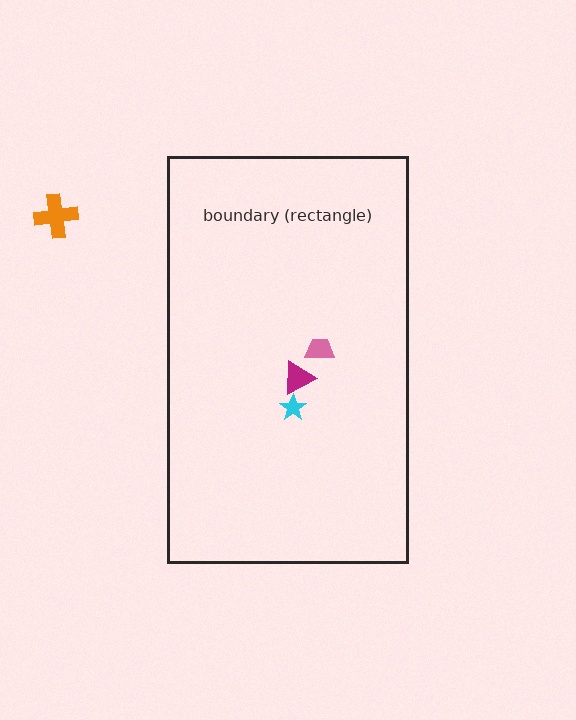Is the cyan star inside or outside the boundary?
Inside.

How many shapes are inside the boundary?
3 inside, 1 outside.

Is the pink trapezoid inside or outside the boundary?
Inside.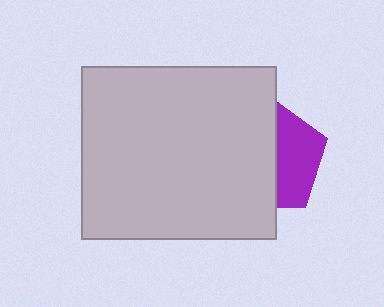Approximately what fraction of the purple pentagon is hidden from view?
Roughly 60% of the purple pentagon is hidden behind the light gray rectangle.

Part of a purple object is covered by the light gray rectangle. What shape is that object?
It is a pentagon.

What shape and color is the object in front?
The object in front is a light gray rectangle.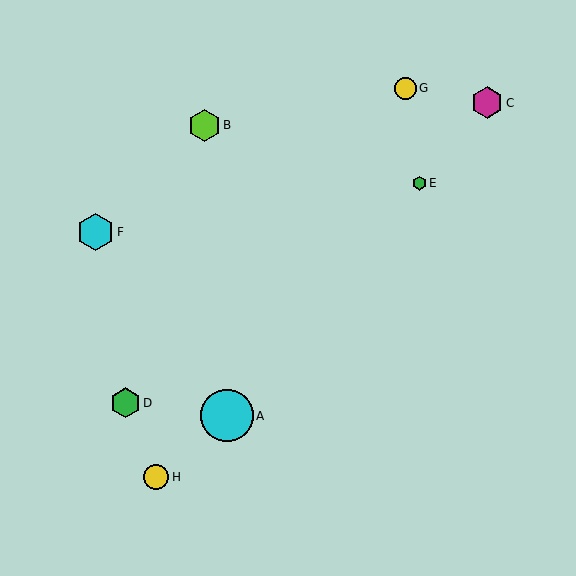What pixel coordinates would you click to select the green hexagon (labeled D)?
Click at (125, 403) to select the green hexagon D.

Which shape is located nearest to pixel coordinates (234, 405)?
The cyan circle (labeled A) at (227, 416) is nearest to that location.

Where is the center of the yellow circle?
The center of the yellow circle is at (156, 477).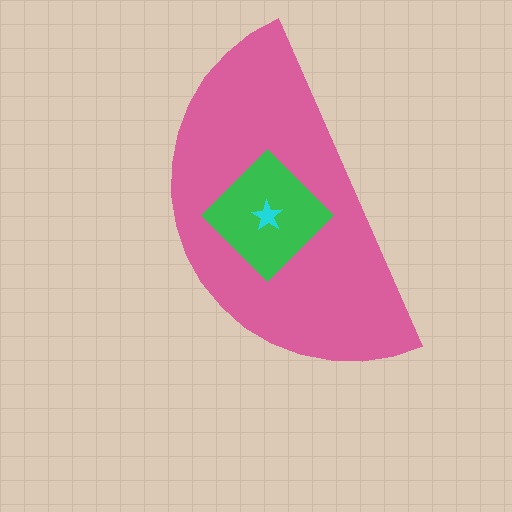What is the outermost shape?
The pink semicircle.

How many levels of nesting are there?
3.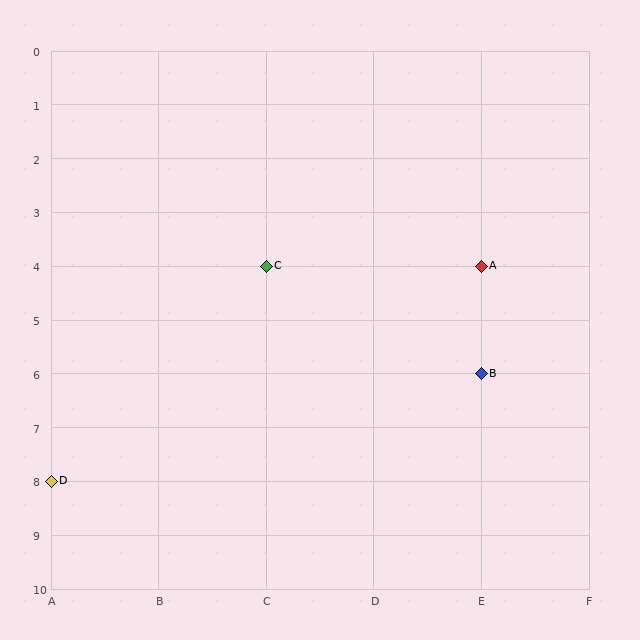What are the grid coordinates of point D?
Point D is at grid coordinates (A, 8).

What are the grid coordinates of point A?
Point A is at grid coordinates (E, 4).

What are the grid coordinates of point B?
Point B is at grid coordinates (E, 6).